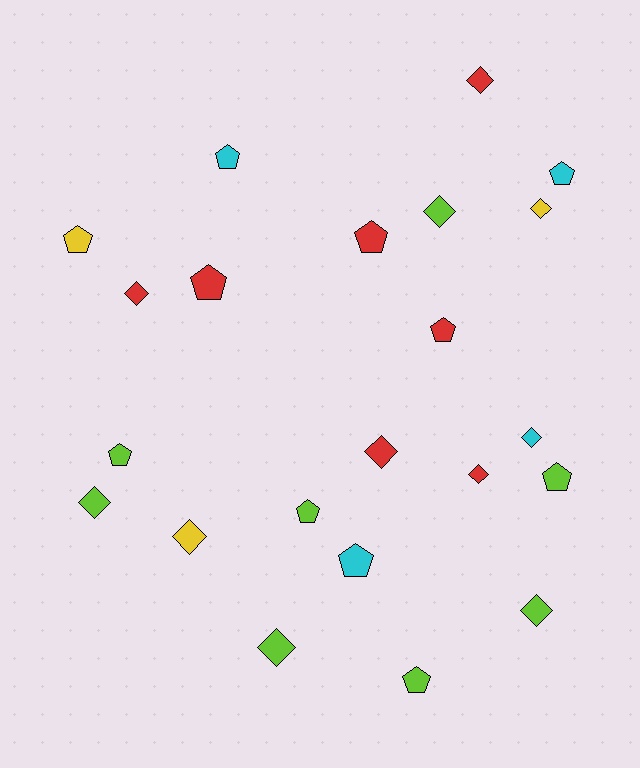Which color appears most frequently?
Lime, with 8 objects.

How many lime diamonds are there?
There are 4 lime diamonds.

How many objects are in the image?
There are 22 objects.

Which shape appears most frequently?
Pentagon, with 11 objects.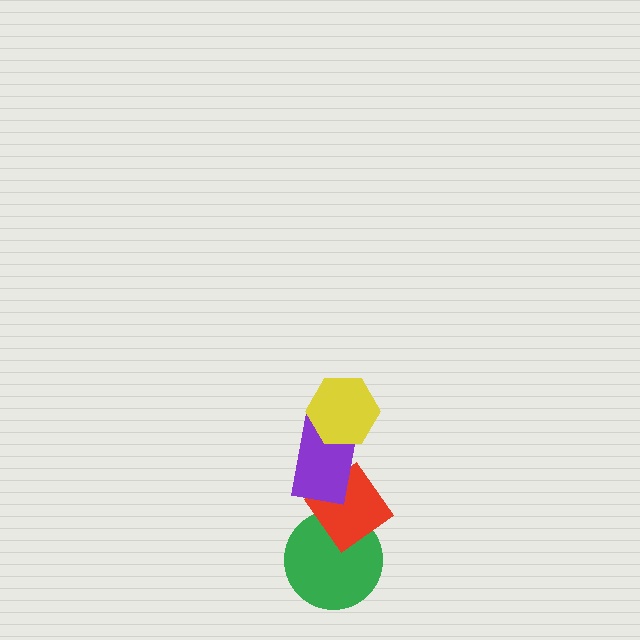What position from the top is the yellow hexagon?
The yellow hexagon is 1st from the top.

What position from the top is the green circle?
The green circle is 4th from the top.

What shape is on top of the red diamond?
The purple rectangle is on top of the red diamond.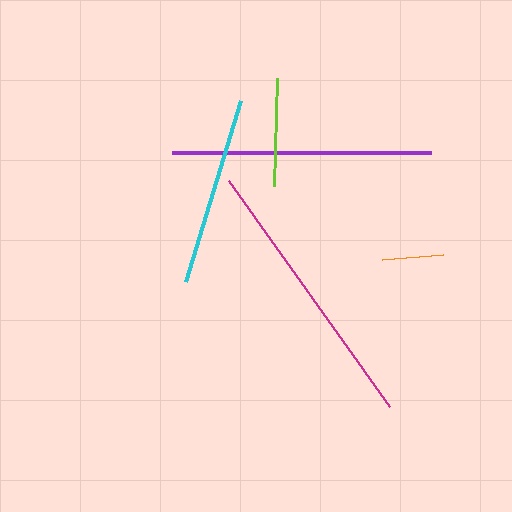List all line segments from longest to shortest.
From longest to shortest: magenta, purple, cyan, lime, orange.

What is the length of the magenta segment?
The magenta segment is approximately 277 pixels long.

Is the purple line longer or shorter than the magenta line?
The magenta line is longer than the purple line.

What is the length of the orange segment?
The orange segment is approximately 61 pixels long.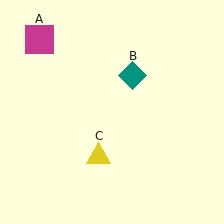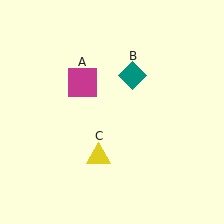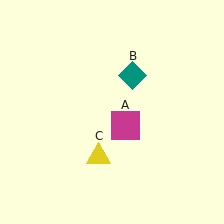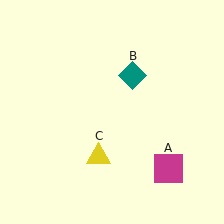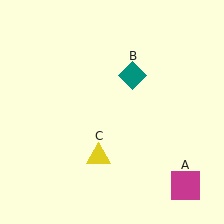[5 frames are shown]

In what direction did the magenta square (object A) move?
The magenta square (object A) moved down and to the right.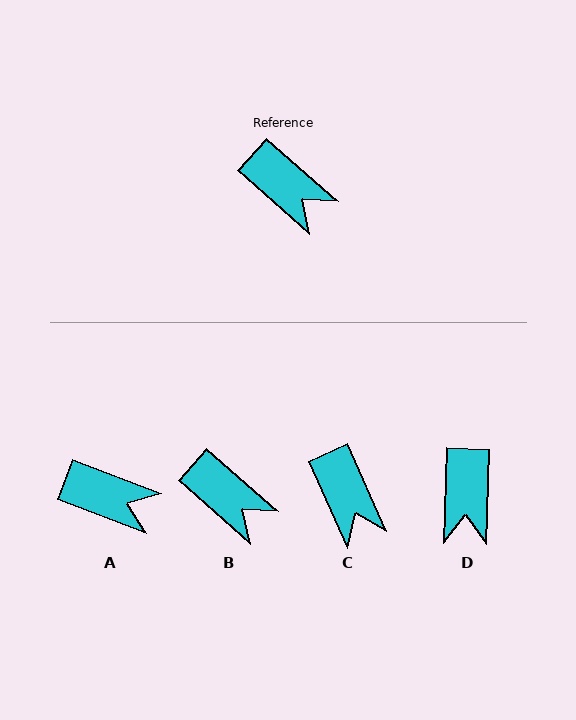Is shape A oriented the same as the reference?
No, it is off by about 21 degrees.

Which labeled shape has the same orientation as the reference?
B.